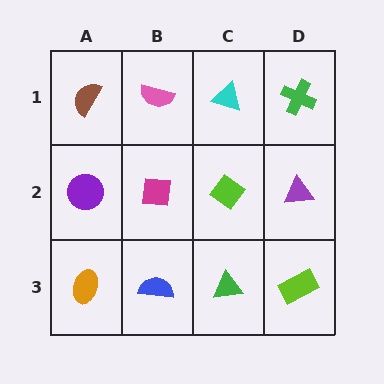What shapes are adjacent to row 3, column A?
A purple circle (row 2, column A), a blue semicircle (row 3, column B).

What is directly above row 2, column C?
A cyan triangle.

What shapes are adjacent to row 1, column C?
A lime diamond (row 2, column C), a pink semicircle (row 1, column B), a green cross (row 1, column D).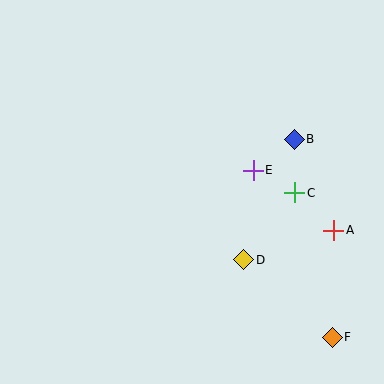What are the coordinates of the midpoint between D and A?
The midpoint between D and A is at (289, 245).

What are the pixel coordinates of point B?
Point B is at (294, 139).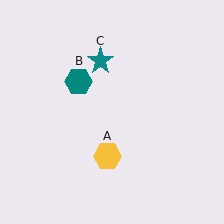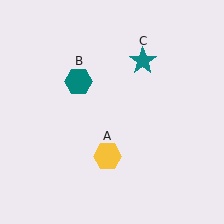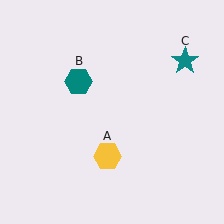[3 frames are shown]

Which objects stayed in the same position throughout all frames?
Yellow hexagon (object A) and teal hexagon (object B) remained stationary.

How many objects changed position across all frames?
1 object changed position: teal star (object C).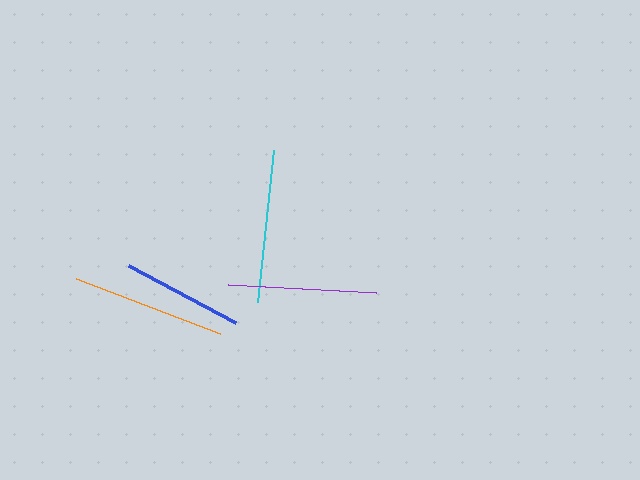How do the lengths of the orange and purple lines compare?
The orange and purple lines are approximately the same length.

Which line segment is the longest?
The orange line is the longest at approximately 154 pixels.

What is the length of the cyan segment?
The cyan segment is approximately 153 pixels long.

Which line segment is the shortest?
The blue line is the shortest at approximately 121 pixels.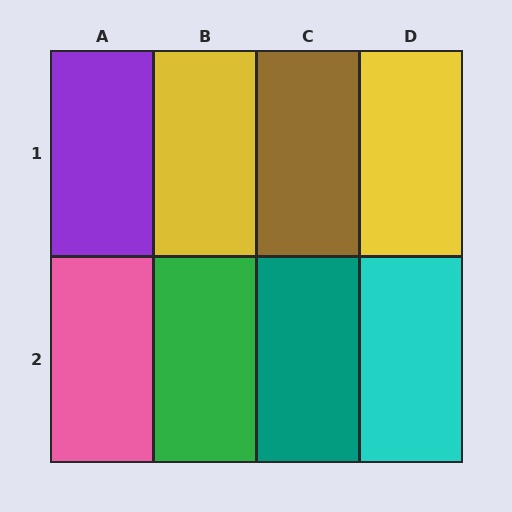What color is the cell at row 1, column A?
Purple.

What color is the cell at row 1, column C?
Brown.